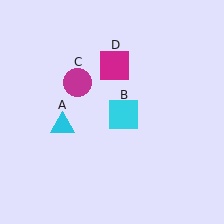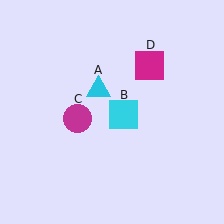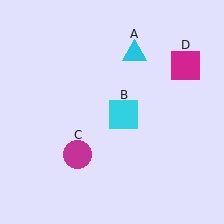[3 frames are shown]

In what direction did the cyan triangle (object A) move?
The cyan triangle (object A) moved up and to the right.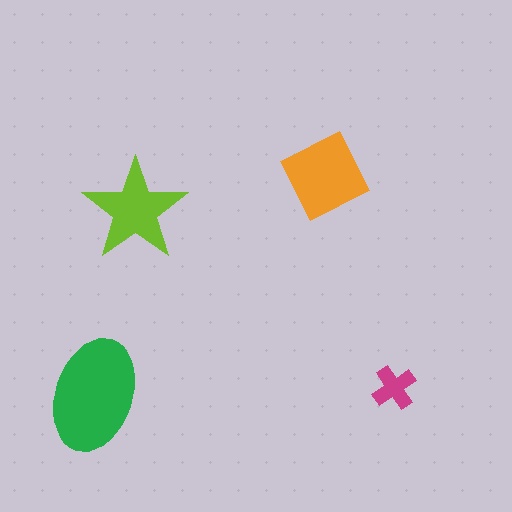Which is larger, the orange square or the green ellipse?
The green ellipse.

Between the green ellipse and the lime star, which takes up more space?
The green ellipse.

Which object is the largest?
The green ellipse.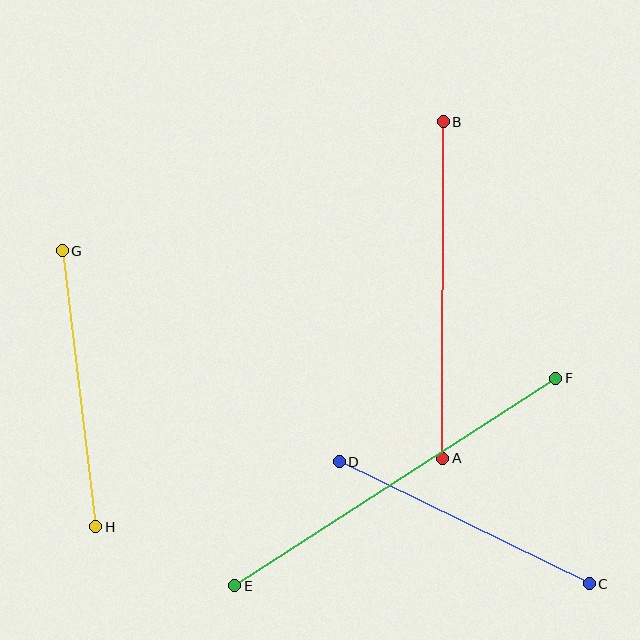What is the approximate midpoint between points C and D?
The midpoint is at approximately (464, 523) pixels.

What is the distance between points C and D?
The distance is approximately 278 pixels.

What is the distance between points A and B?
The distance is approximately 336 pixels.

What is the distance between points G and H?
The distance is approximately 278 pixels.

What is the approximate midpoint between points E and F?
The midpoint is at approximately (395, 482) pixels.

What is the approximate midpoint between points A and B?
The midpoint is at approximately (443, 290) pixels.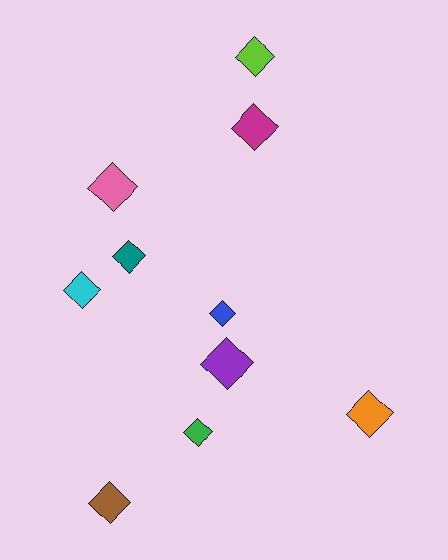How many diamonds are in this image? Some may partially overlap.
There are 10 diamonds.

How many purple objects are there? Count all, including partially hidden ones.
There is 1 purple object.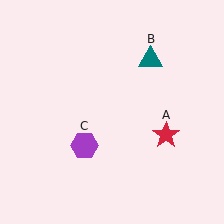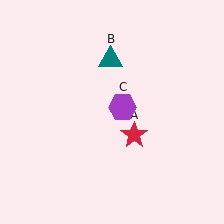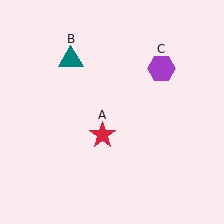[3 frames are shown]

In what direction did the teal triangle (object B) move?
The teal triangle (object B) moved left.